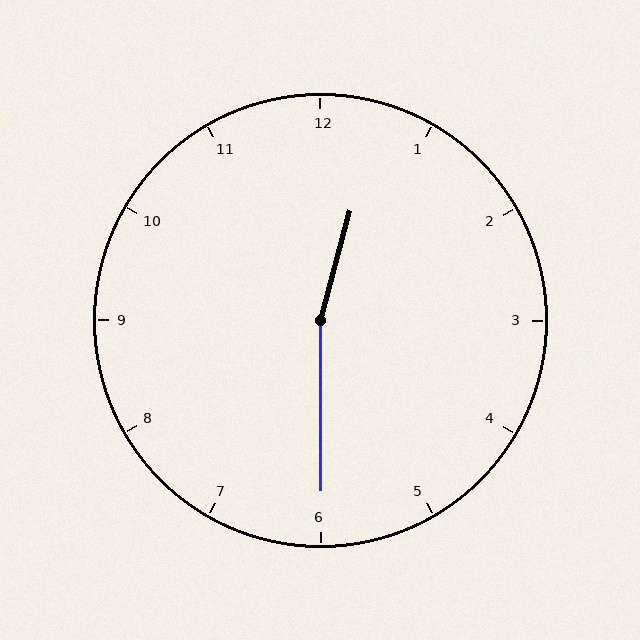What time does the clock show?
12:30.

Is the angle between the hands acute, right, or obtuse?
It is obtuse.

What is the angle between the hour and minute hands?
Approximately 165 degrees.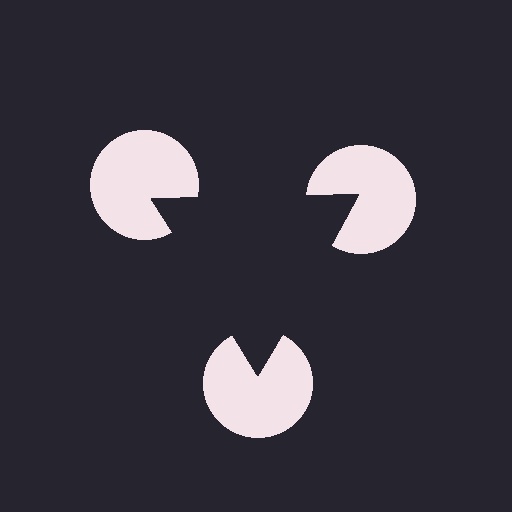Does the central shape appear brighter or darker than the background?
It typically appears slightly darker than the background, even though no actual brightness change is drawn.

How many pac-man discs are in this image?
There are 3 — one at each vertex of the illusory triangle.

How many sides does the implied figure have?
3 sides.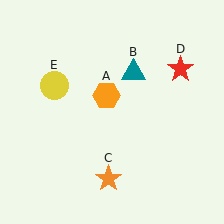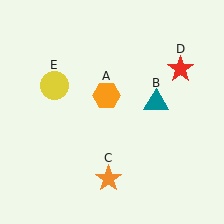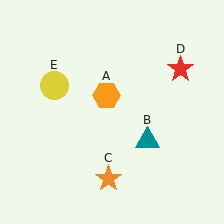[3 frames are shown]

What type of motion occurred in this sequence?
The teal triangle (object B) rotated clockwise around the center of the scene.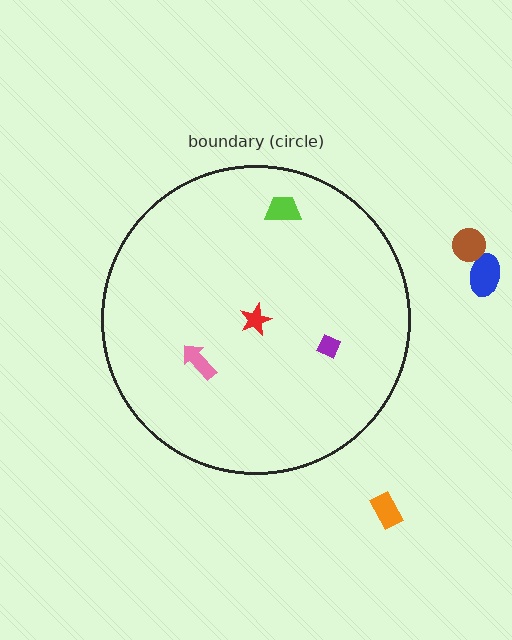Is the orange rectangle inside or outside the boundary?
Outside.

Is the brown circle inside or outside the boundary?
Outside.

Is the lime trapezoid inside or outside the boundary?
Inside.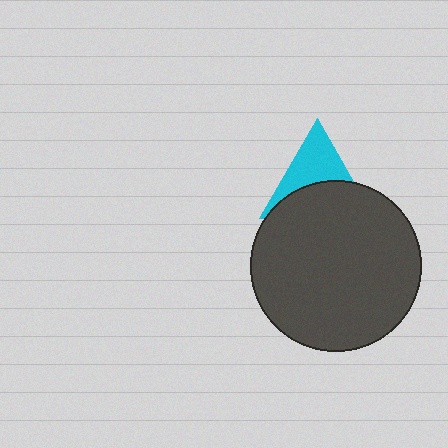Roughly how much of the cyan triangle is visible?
About half of it is visible (roughly 48%).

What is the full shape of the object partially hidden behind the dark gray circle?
The partially hidden object is a cyan triangle.